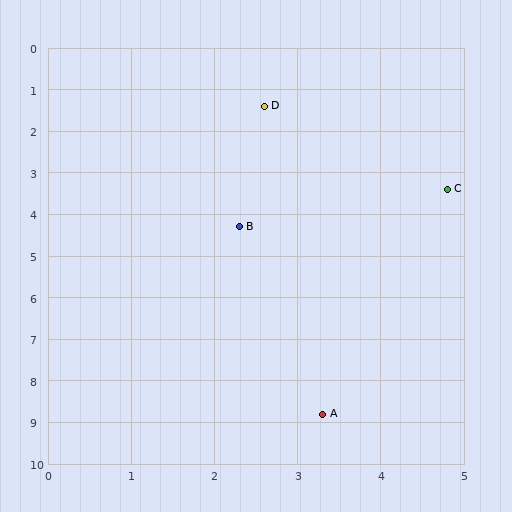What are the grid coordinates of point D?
Point D is at approximately (2.6, 1.4).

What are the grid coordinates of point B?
Point B is at approximately (2.3, 4.3).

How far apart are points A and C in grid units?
Points A and C are about 5.6 grid units apart.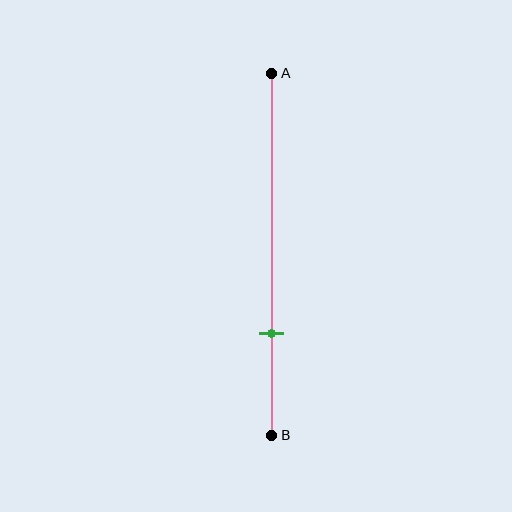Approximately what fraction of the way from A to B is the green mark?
The green mark is approximately 70% of the way from A to B.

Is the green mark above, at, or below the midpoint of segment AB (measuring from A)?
The green mark is below the midpoint of segment AB.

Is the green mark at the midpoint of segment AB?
No, the mark is at about 70% from A, not at the 50% midpoint.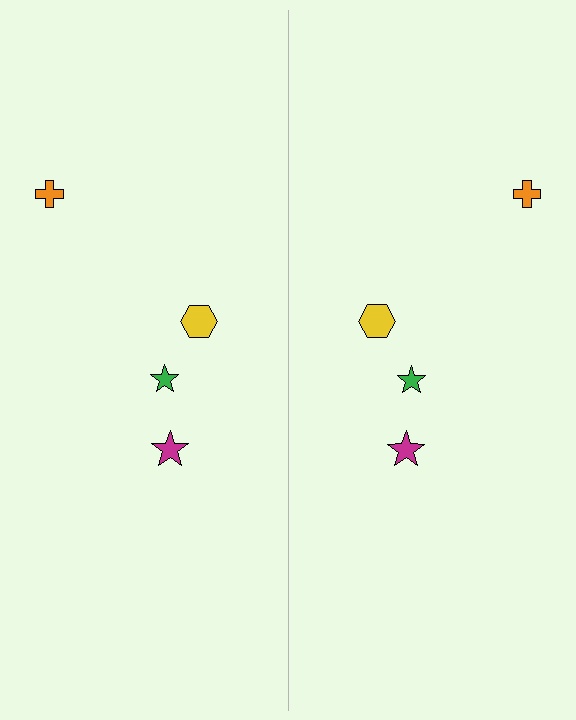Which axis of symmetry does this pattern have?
The pattern has a vertical axis of symmetry running through the center of the image.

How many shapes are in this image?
There are 8 shapes in this image.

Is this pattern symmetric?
Yes, this pattern has bilateral (reflection) symmetry.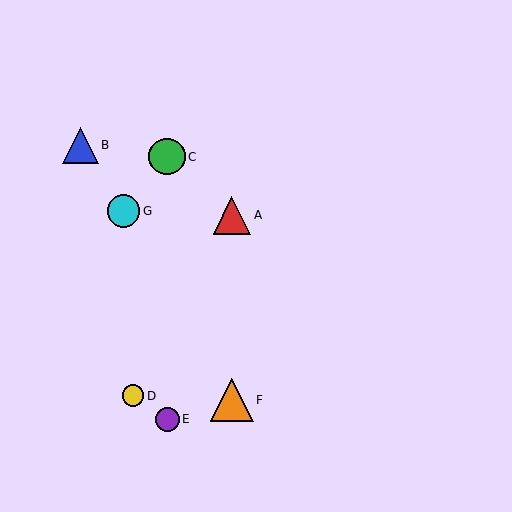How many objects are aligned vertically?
2 objects (A, F) are aligned vertically.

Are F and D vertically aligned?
No, F is at x≈232 and D is at x≈133.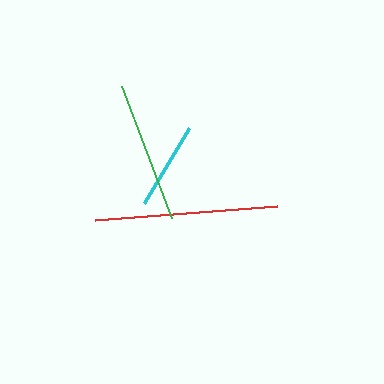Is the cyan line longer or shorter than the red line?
The red line is longer than the cyan line.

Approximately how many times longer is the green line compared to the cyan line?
The green line is approximately 1.6 times the length of the cyan line.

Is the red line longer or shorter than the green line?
The red line is longer than the green line.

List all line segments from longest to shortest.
From longest to shortest: red, green, cyan.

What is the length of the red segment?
The red segment is approximately 183 pixels long.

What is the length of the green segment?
The green segment is approximately 141 pixels long.